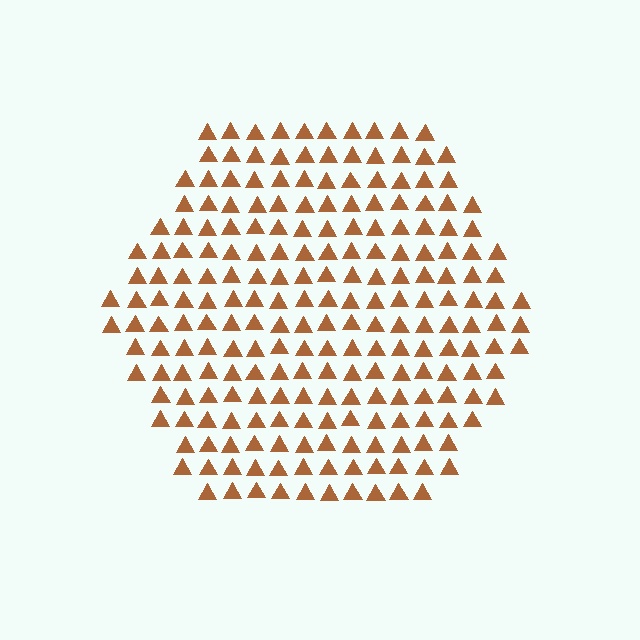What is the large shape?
The large shape is a hexagon.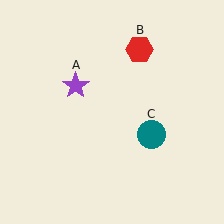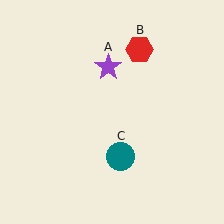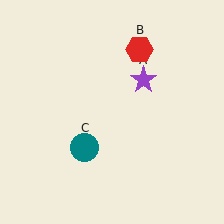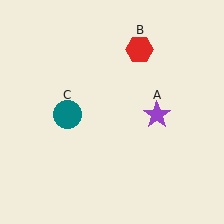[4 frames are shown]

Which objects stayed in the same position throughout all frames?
Red hexagon (object B) remained stationary.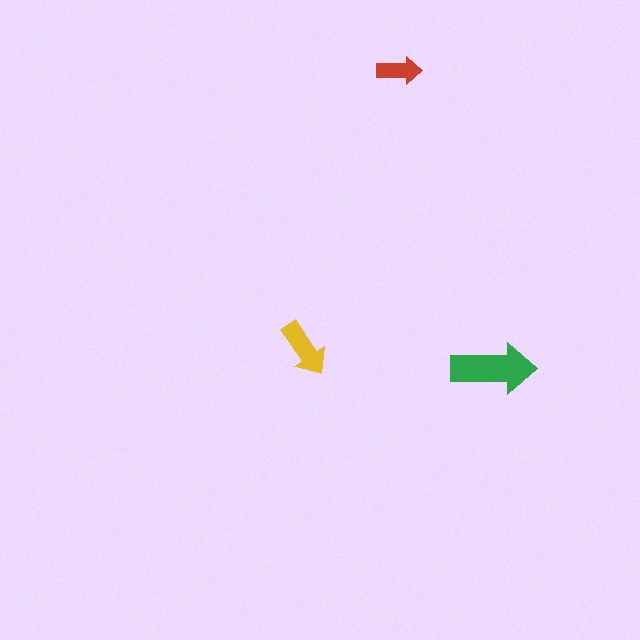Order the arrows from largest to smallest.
the green one, the yellow one, the red one.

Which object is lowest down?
The green arrow is bottommost.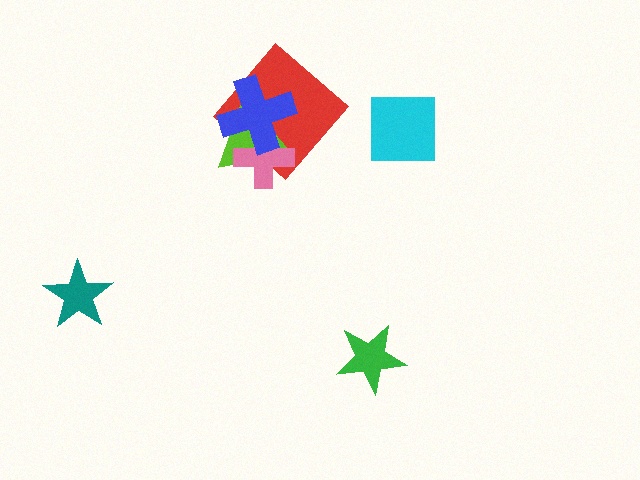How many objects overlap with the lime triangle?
3 objects overlap with the lime triangle.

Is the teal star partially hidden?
No, no other shape covers it.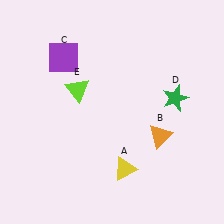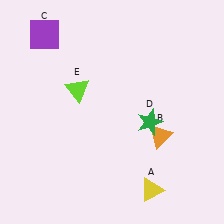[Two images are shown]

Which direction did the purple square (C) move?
The purple square (C) moved up.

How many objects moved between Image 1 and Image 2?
3 objects moved between the two images.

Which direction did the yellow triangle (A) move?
The yellow triangle (A) moved right.